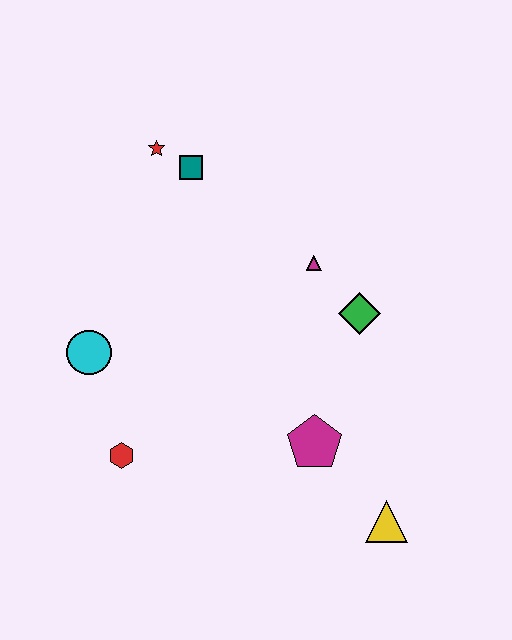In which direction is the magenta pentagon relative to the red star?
The magenta pentagon is below the red star.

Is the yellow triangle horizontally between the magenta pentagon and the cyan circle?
No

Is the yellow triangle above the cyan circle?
No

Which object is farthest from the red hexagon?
The red star is farthest from the red hexagon.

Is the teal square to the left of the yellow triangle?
Yes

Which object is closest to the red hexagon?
The cyan circle is closest to the red hexagon.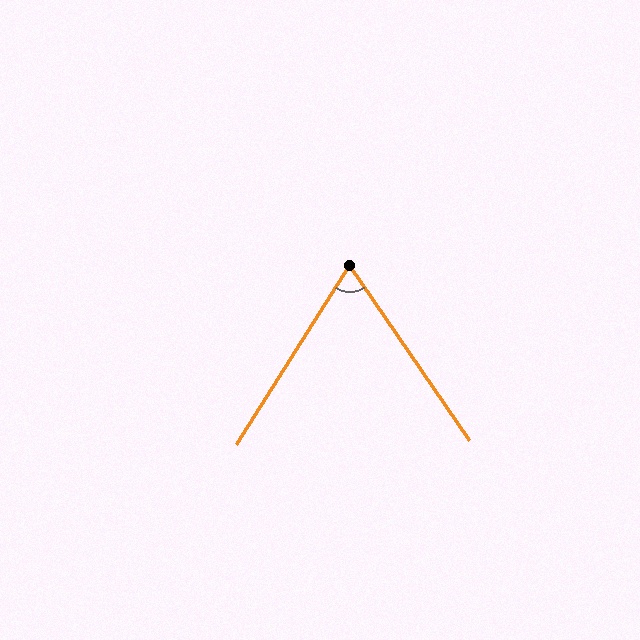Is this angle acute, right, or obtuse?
It is acute.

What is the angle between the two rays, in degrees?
Approximately 67 degrees.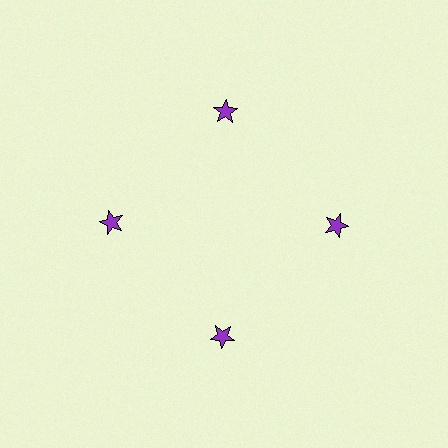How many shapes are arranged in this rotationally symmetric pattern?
There are 4 shapes, arranged in 4 groups of 1.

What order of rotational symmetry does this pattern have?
This pattern has 4-fold rotational symmetry.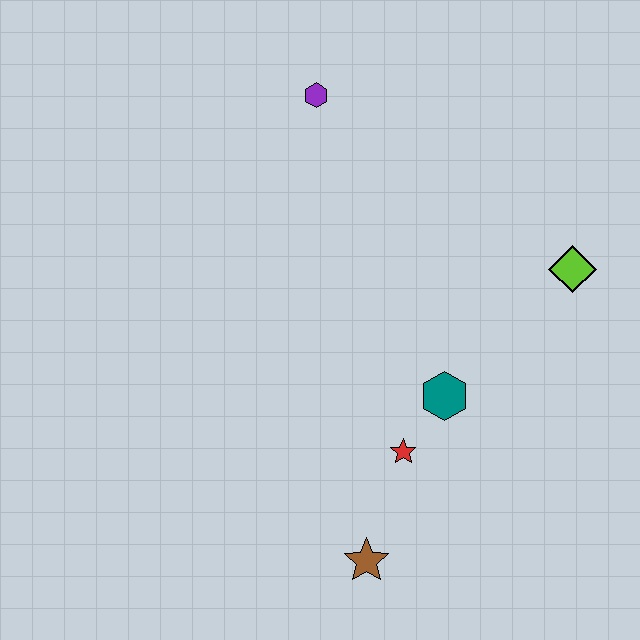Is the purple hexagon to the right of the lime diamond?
No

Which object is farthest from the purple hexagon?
The brown star is farthest from the purple hexagon.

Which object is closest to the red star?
The teal hexagon is closest to the red star.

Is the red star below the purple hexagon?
Yes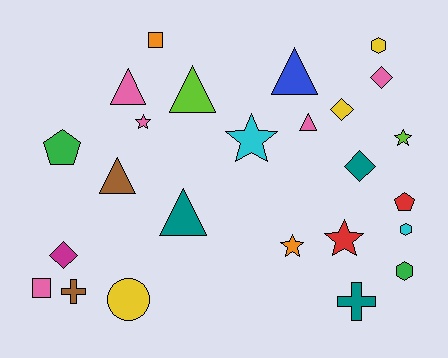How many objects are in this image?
There are 25 objects.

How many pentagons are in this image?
There are 2 pentagons.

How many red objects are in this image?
There are 2 red objects.